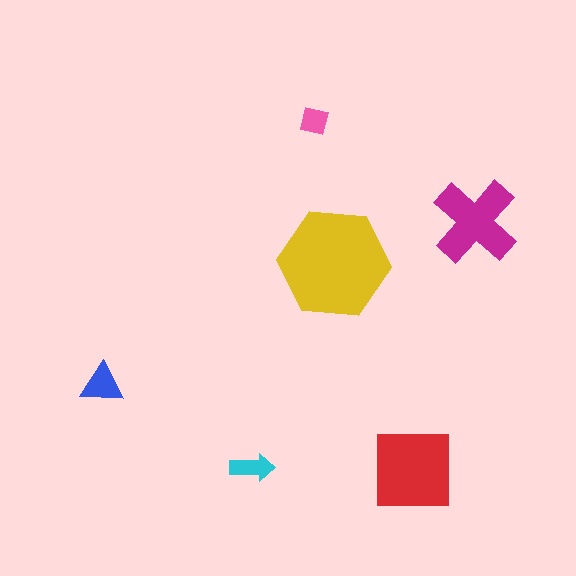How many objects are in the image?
There are 6 objects in the image.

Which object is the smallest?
The pink square.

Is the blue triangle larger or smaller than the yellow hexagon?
Smaller.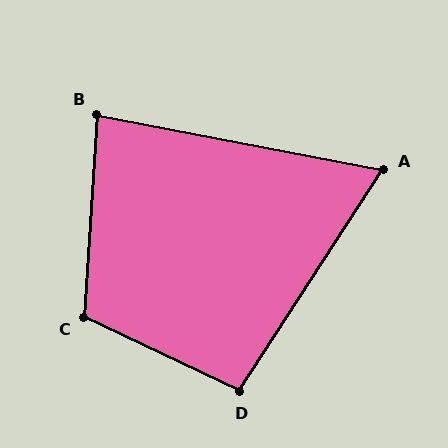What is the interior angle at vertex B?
Approximately 83 degrees (acute).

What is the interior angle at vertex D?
Approximately 97 degrees (obtuse).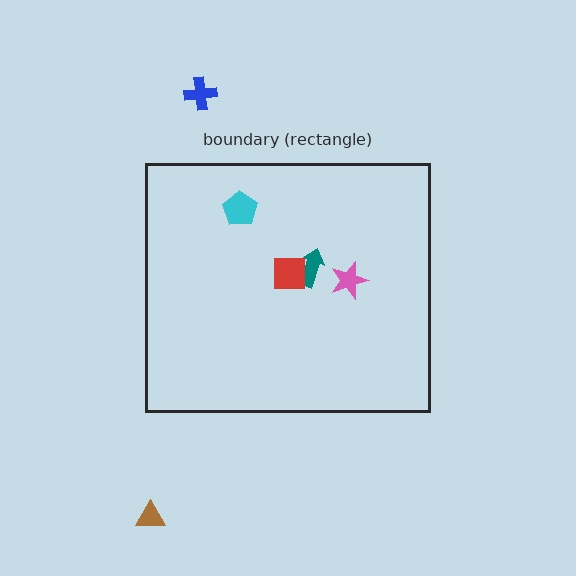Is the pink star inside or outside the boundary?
Inside.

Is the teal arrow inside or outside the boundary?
Inside.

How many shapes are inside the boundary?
4 inside, 2 outside.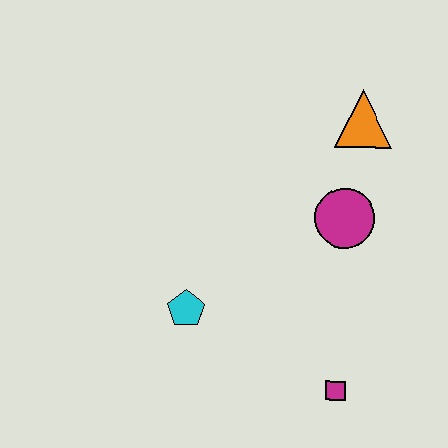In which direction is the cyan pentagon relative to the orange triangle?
The cyan pentagon is below the orange triangle.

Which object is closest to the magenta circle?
The orange triangle is closest to the magenta circle.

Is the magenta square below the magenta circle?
Yes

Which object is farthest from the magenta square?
The orange triangle is farthest from the magenta square.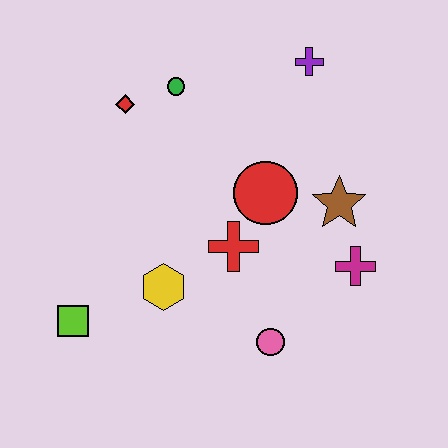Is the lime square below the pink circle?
No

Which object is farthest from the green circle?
The pink circle is farthest from the green circle.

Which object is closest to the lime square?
The yellow hexagon is closest to the lime square.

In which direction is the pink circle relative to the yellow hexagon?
The pink circle is to the right of the yellow hexagon.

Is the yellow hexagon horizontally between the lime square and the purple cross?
Yes